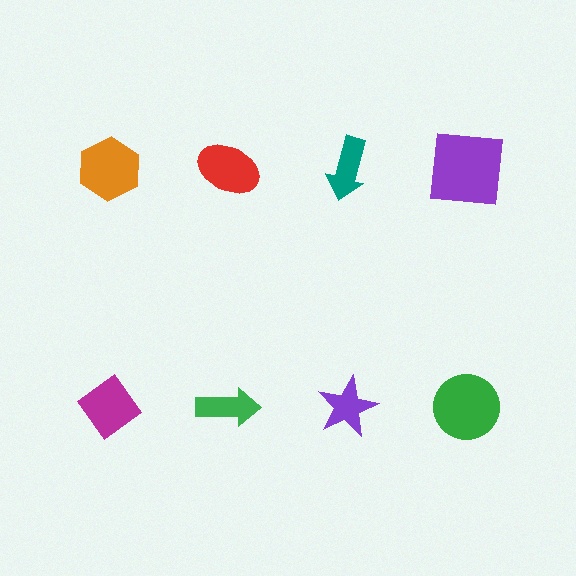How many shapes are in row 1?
4 shapes.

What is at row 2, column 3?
A purple star.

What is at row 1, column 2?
A red ellipse.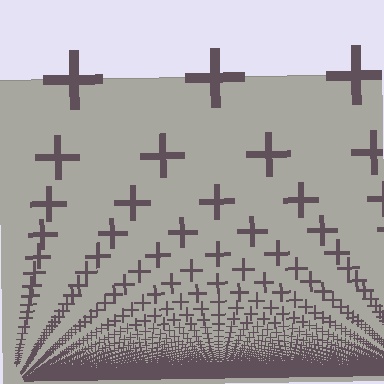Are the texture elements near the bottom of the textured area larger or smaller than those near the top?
Smaller. The gradient is inverted — elements near the bottom are smaller and denser.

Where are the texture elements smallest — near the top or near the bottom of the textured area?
Near the bottom.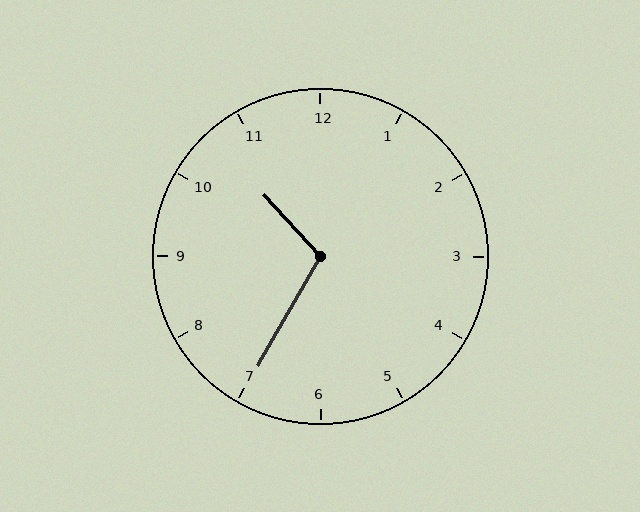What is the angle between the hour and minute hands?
Approximately 108 degrees.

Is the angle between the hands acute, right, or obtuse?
It is obtuse.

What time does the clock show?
10:35.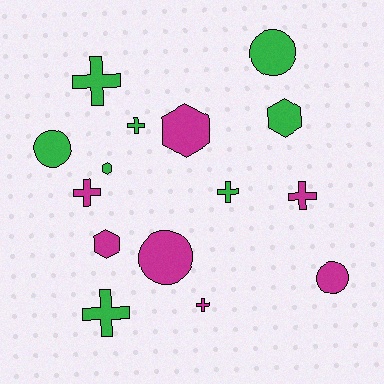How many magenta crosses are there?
There are 3 magenta crosses.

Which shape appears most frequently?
Cross, with 7 objects.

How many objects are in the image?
There are 15 objects.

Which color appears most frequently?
Green, with 8 objects.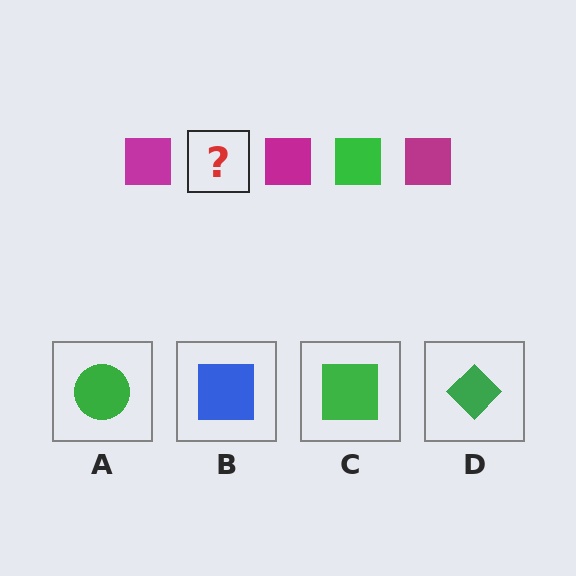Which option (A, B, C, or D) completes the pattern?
C.